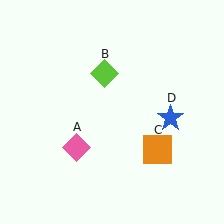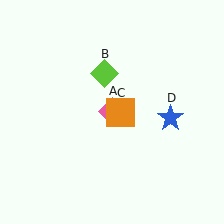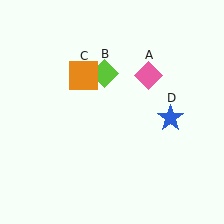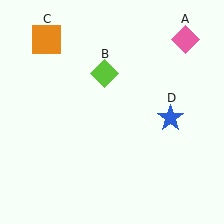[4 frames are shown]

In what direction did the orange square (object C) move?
The orange square (object C) moved up and to the left.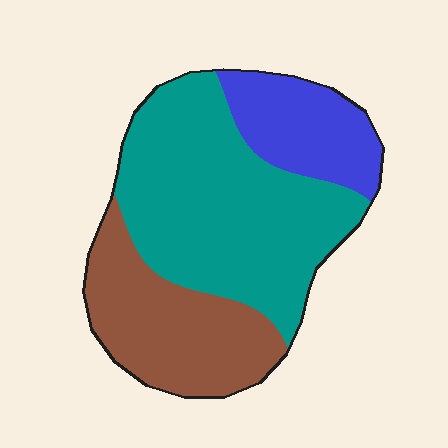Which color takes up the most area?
Teal, at roughly 50%.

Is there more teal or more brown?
Teal.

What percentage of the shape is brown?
Brown covers roughly 30% of the shape.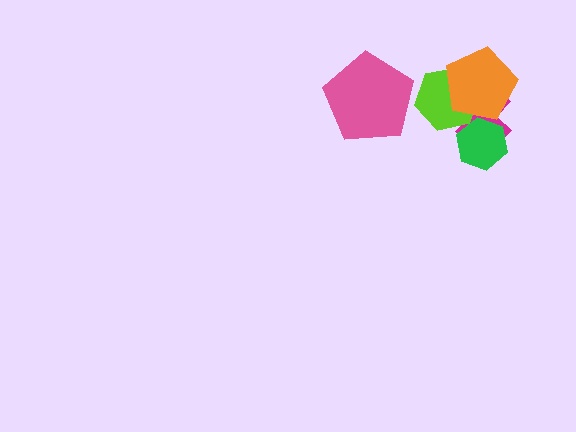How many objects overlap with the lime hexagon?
2 objects overlap with the lime hexagon.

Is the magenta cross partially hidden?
Yes, it is partially covered by another shape.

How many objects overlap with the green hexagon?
1 object overlaps with the green hexagon.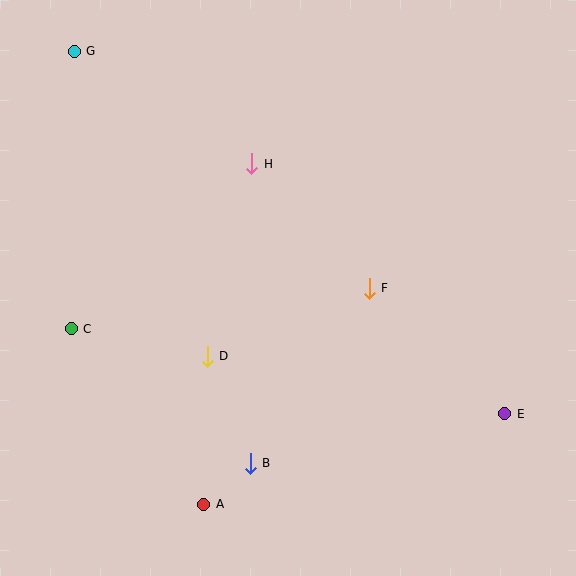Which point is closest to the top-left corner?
Point G is closest to the top-left corner.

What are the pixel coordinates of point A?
Point A is at (204, 504).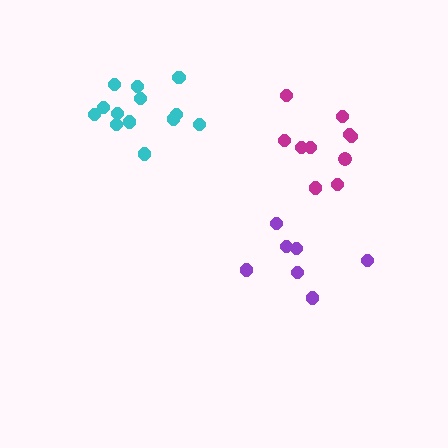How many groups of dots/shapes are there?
There are 3 groups.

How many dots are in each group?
Group 1: 13 dots, Group 2: 7 dots, Group 3: 10 dots (30 total).